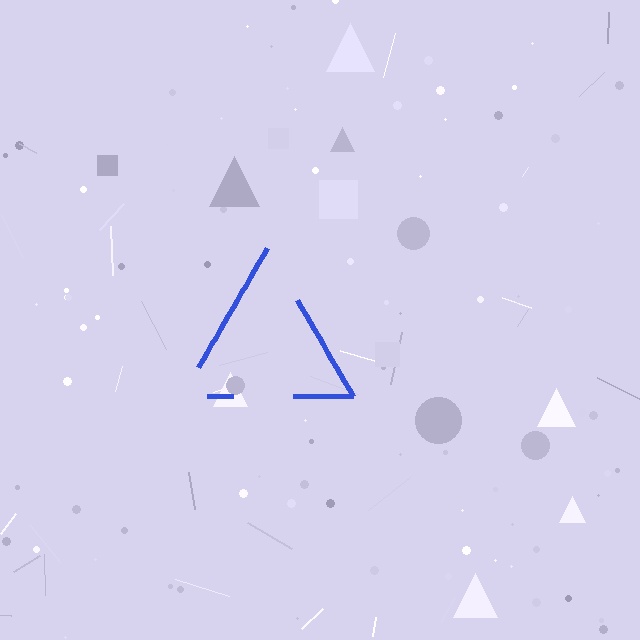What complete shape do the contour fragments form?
The contour fragments form a triangle.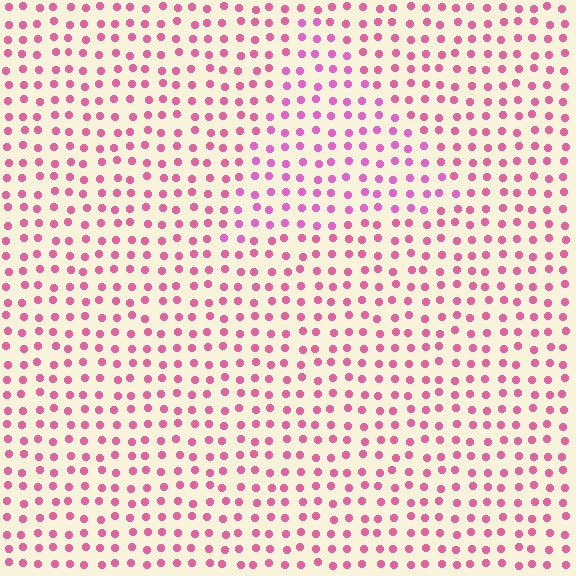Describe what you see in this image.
The image is filled with small pink elements in a uniform arrangement. A triangle-shaped region is visible where the elements are tinted to a slightly different hue, forming a subtle color boundary.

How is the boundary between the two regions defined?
The boundary is defined purely by a slight shift in hue (about 20 degrees). Spacing, size, and orientation are identical on both sides.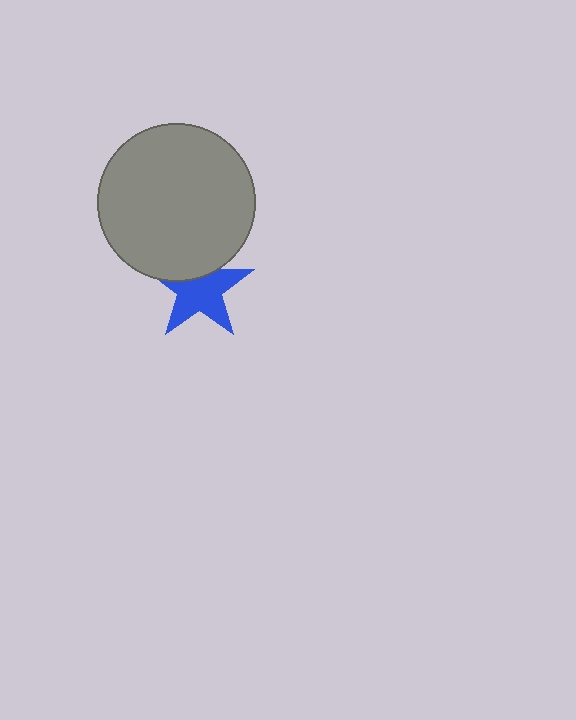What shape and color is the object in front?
The object in front is a gray circle.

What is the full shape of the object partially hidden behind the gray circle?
The partially hidden object is a blue star.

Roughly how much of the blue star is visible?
Most of it is visible (roughly 69%).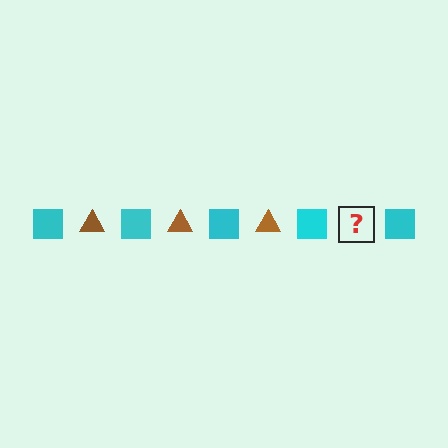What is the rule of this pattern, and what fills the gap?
The rule is that the pattern alternates between cyan square and brown triangle. The gap should be filled with a brown triangle.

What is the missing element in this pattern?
The missing element is a brown triangle.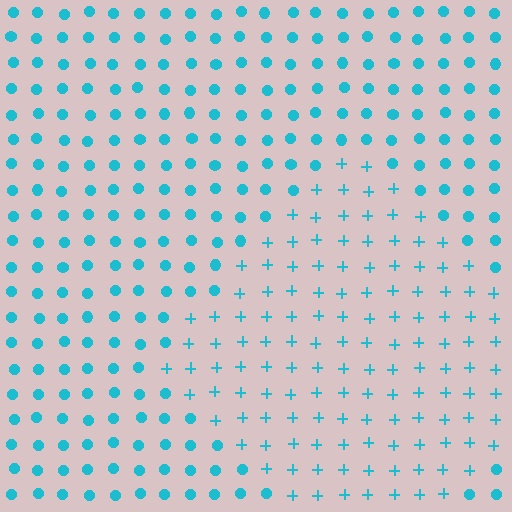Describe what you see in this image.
The image is filled with small cyan elements arranged in a uniform grid. A diamond-shaped region contains plus signs, while the surrounding area contains circles. The boundary is defined purely by the change in element shape.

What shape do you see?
I see a diamond.